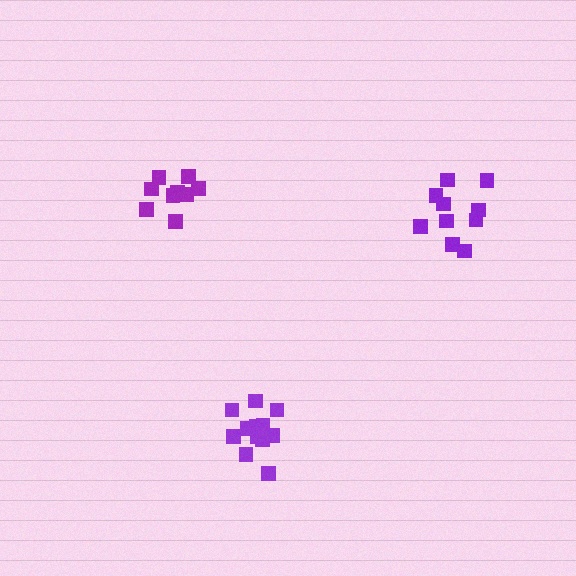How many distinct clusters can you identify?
There are 3 distinct clusters.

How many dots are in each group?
Group 1: 10 dots, Group 2: 12 dots, Group 3: 9 dots (31 total).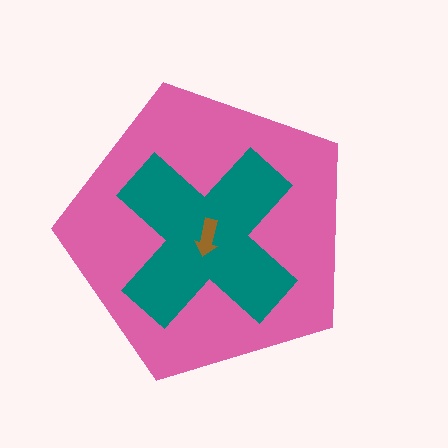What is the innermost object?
The brown arrow.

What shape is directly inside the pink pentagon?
The teal cross.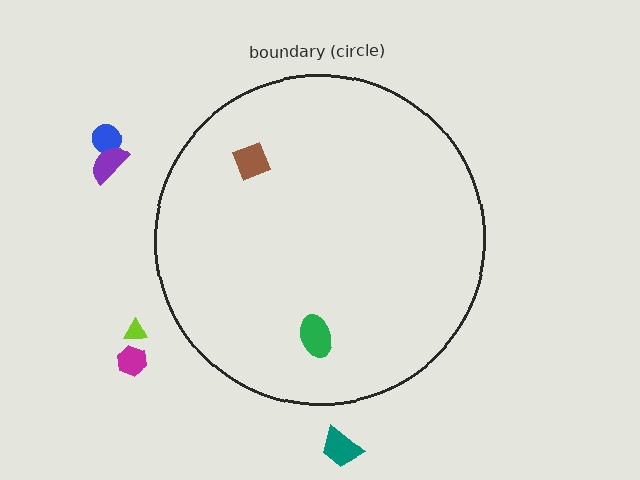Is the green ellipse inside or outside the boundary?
Inside.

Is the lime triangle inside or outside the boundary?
Outside.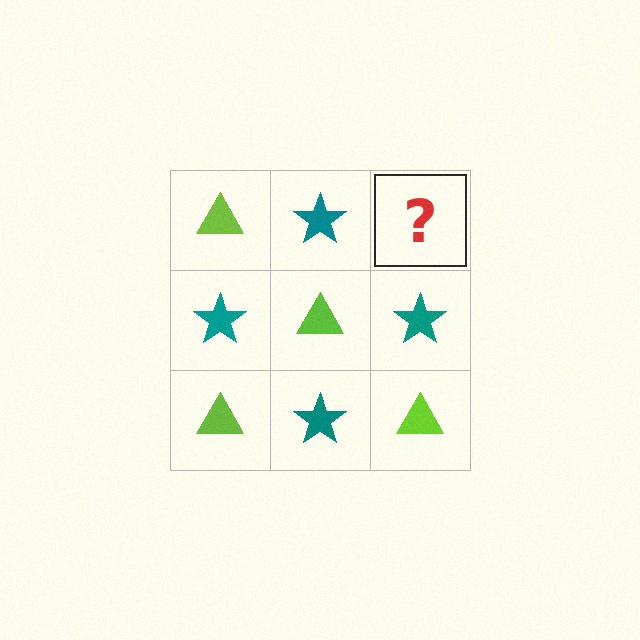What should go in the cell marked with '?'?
The missing cell should contain a lime triangle.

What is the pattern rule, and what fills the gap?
The rule is that it alternates lime triangle and teal star in a checkerboard pattern. The gap should be filled with a lime triangle.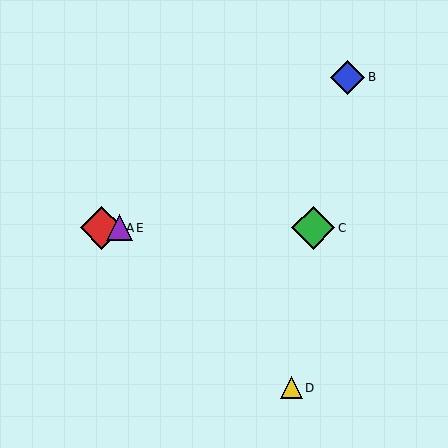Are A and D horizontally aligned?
No, A is at y≈228 and D is at y≈388.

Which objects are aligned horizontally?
Objects A, C, E are aligned horizontally.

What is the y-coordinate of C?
Object C is at y≈228.